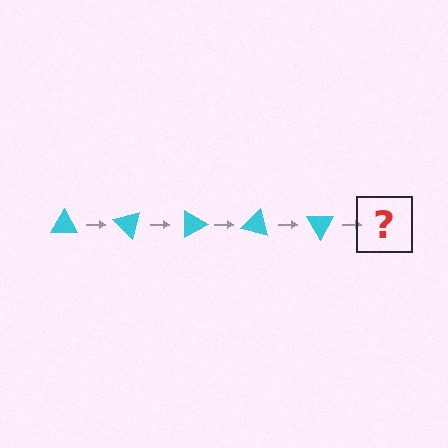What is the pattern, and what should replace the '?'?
The pattern is that the triangle rotates 45 degrees each step. The '?' should be a cyan triangle rotated 225 degrees.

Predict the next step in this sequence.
The next step is a cyan triangle rotated 225 degrees.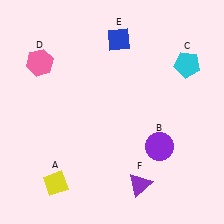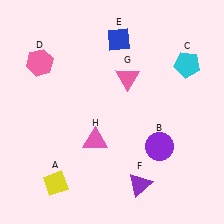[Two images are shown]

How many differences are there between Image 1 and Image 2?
There are 2 differences between the two images.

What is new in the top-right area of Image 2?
A pink triangle (G) was added in the top-right area of Image 2.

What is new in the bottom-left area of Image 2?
A pink triangle (H) was added in the bottom-left area of Image 2.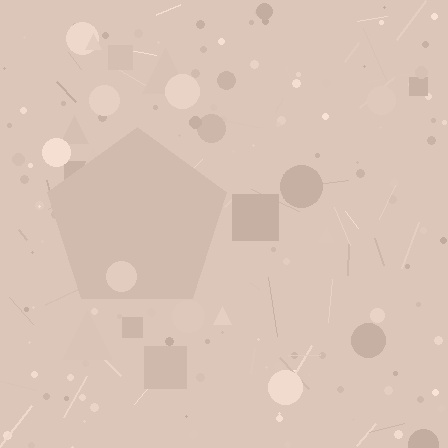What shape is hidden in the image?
A pentagon is hidden in the image.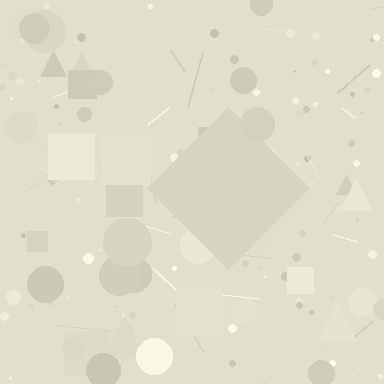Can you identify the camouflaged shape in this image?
The camouflaged shape is a diamond.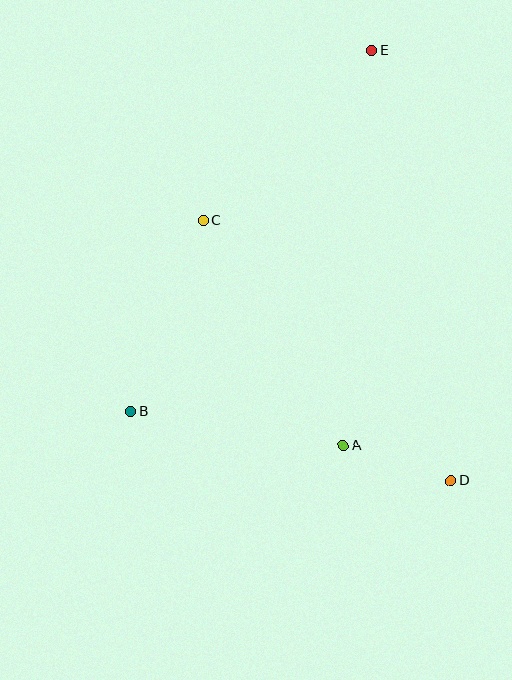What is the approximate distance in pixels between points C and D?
The distance between C and D is approximately 359 pixels.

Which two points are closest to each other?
Points A and D are closest to each other.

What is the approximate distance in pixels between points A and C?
The distance between A and C is approximately 264 pixels.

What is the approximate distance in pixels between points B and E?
The distance between B and E is approximately 434 pixels.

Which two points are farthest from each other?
Points D and E are farthest from each other.